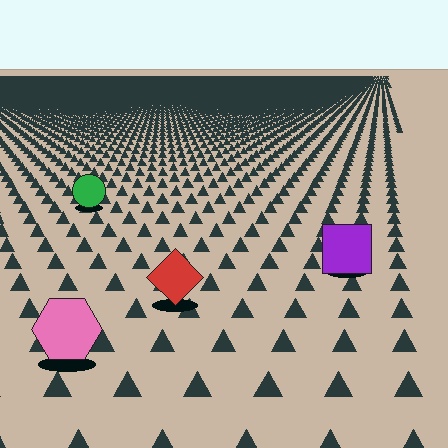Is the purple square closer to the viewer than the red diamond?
No. The red diamond is closer — you can tell from the texture gradient: the ground texture is coarser near it.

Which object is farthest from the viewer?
The green circle is farthest from the viewer. It appears smaller and the ground texture around it is denser.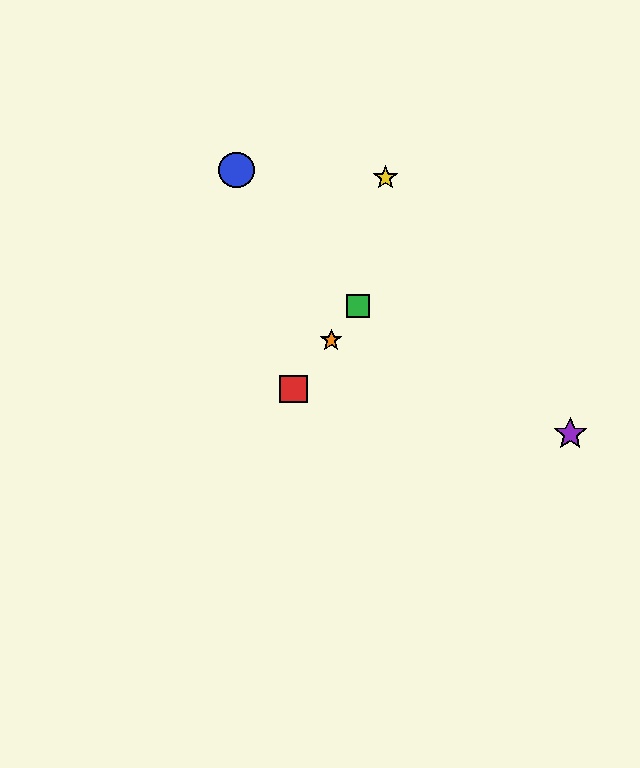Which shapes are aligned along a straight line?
The red square, the green square, the orange star are aligned along a straight line.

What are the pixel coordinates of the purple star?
The purple star is at (570, 434).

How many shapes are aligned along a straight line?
3 shapes (the red square, the green square, the orange star) are aligned along a straight line.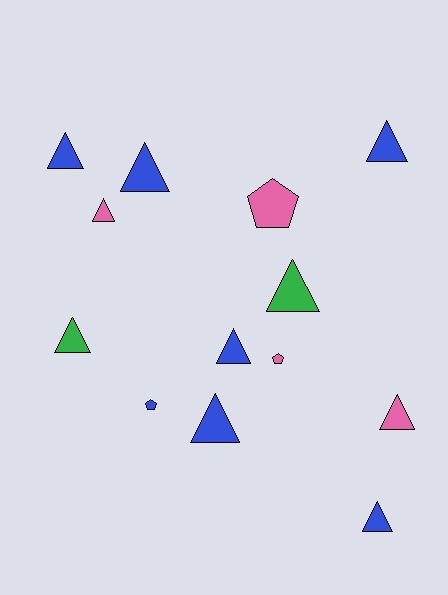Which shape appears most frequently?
Triangle, with 10 objects.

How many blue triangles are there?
There are 6 blue triangles.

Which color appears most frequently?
Blue, with 7 objects.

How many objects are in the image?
There are 13 objects.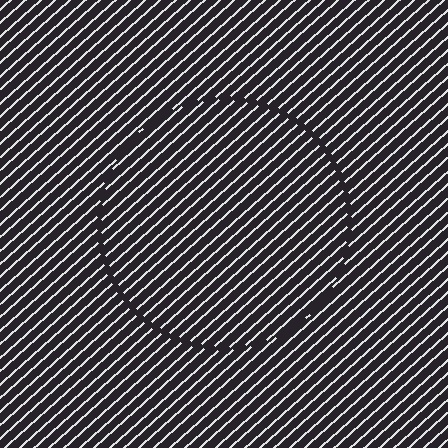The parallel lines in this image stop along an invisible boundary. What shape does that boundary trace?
An illusory circle. The interior of the shape contains the same grating, shifted by half a period — the contour is defined by the phase discontinuity where line-ends from the inner and outer gratings abut.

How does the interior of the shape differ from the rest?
The interior of the shape contains the same grating, shifted by half a period — the contour is defined by the phase discontinuity where line-ends from the inner and outer gratings abut.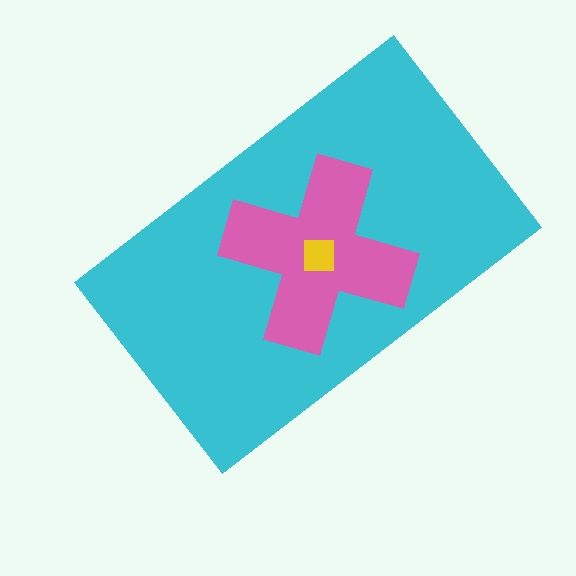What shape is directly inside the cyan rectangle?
The pink cross.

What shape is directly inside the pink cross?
The yellow square.